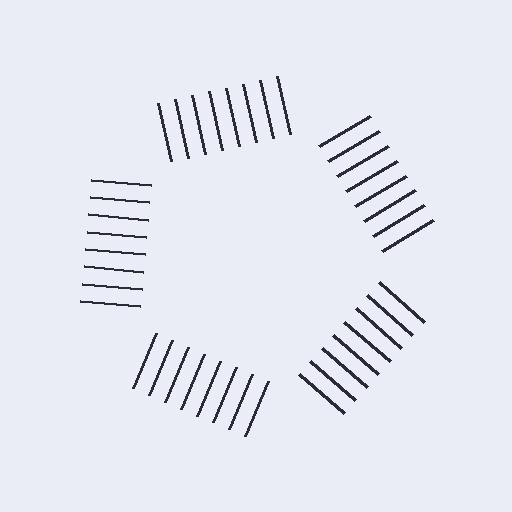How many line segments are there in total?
40 — 8 along each of the 5 edges.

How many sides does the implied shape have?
5 sides — the line-ends trace a pentagon.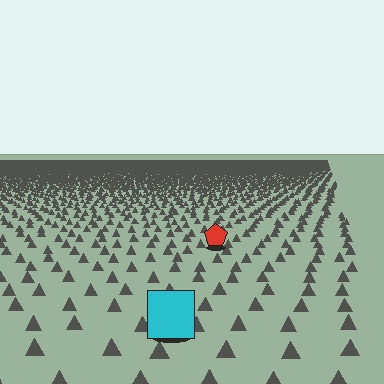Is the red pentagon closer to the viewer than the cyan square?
No. The cyan square is closer — you can tell from the texture gradient: the ground texture is coarser near it.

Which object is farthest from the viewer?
The red pentagon is farthest from the viewer. It appears smaller and the ground texture around it is denser.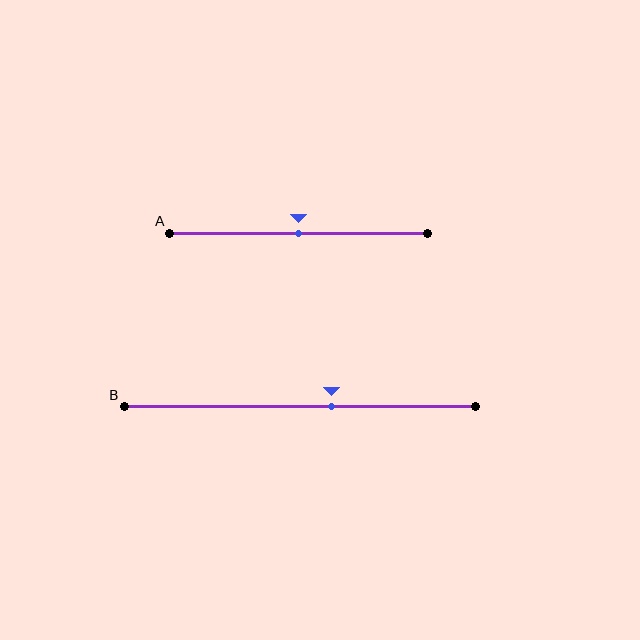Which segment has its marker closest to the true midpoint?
Segment A has its marker closest to the true midpoint.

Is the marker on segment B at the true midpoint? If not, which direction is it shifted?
No, the marker on segment B is shifted to the right by about 9% of the segment length.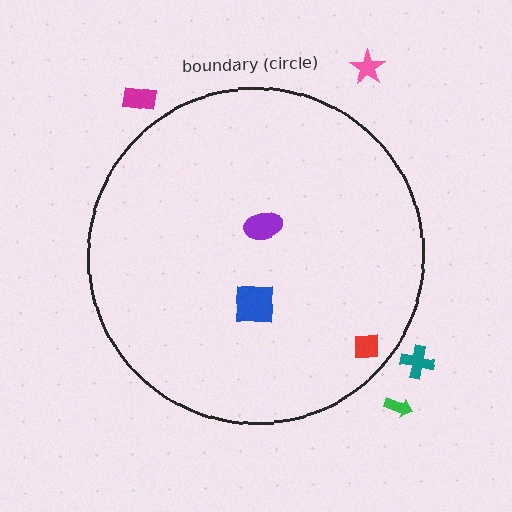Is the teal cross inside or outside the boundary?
Outside.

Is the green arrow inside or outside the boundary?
Outside.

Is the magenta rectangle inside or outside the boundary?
Outside.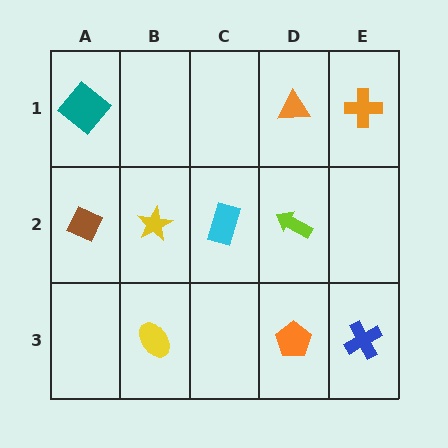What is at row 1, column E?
An orange cross.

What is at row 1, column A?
A teal diamond.